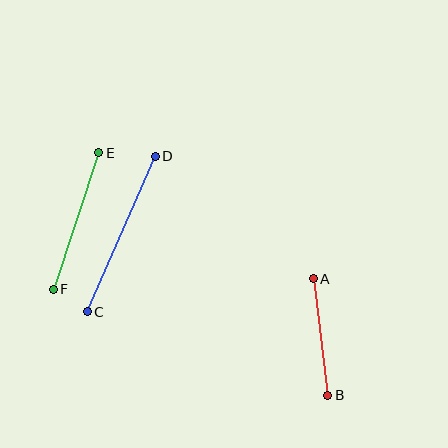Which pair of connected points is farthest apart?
Points C and D are farthest apart.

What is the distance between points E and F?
The distance is approximately 144 pixels.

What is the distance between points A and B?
The distance is approximately 117 pixels.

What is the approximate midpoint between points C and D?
The midpoint is at approximately (121, 234) pixels.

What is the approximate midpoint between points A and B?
The midpoint is at approximately (321, 337) pixels.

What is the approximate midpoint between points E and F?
The midpoint is at approximately (76, 221) pixels.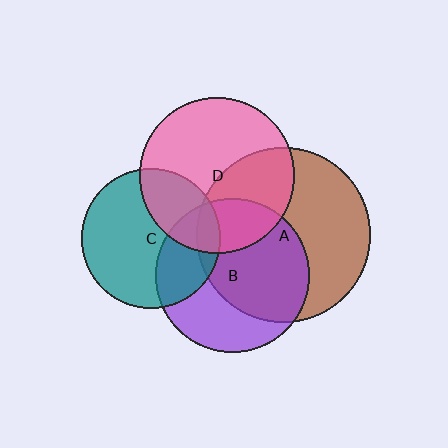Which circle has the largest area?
Circle A (brown).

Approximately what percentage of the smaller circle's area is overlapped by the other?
Approximately 10%.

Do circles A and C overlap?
Yes.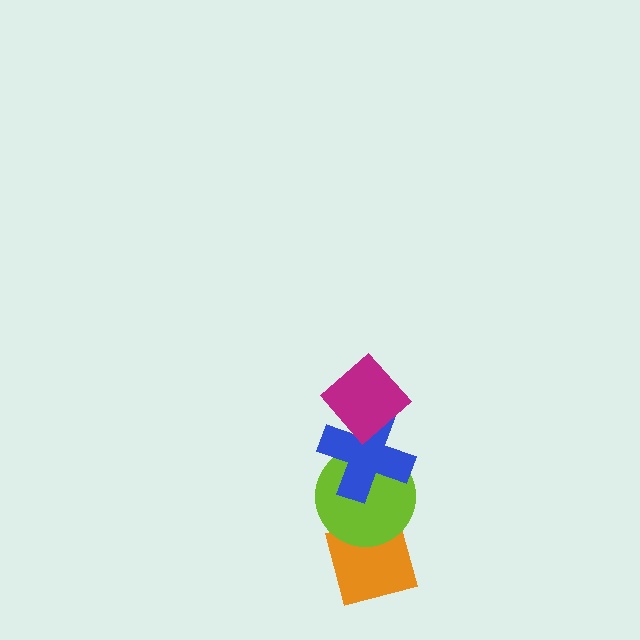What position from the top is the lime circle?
The lime circle is 3rd from the top.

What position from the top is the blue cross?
The blue cross is 2nd from the top.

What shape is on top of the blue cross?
The magenta diamond is on top of the blue cross.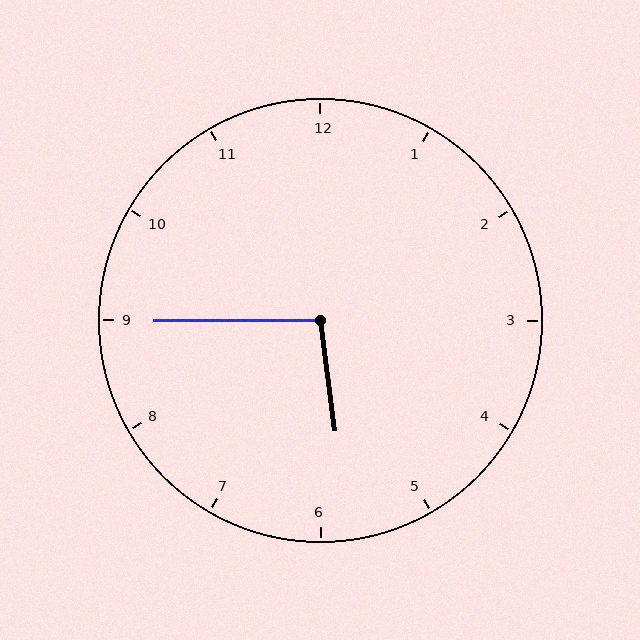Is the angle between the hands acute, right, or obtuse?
It is obtuse.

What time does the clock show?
5:45.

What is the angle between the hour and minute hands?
Approximately 98 degrees.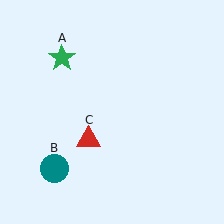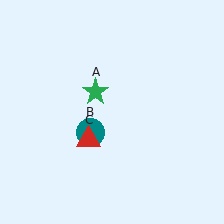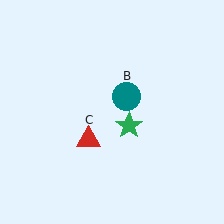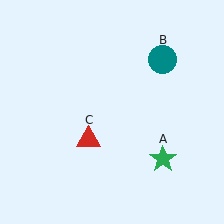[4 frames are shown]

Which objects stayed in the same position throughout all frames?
Red triangle (object C) remained stationary.